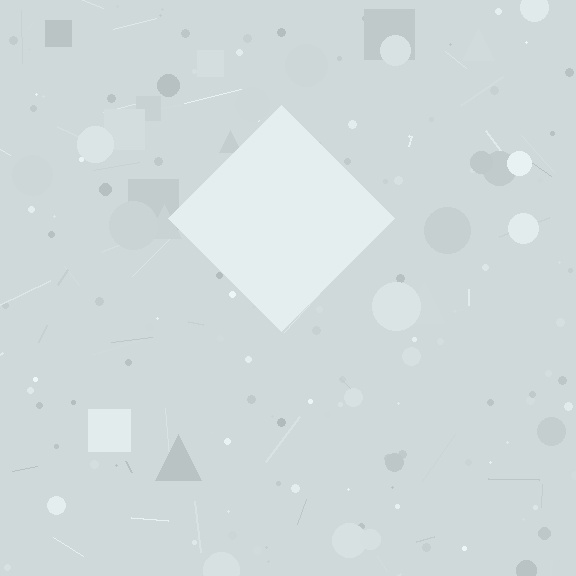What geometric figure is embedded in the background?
A diamond is embedded in the background.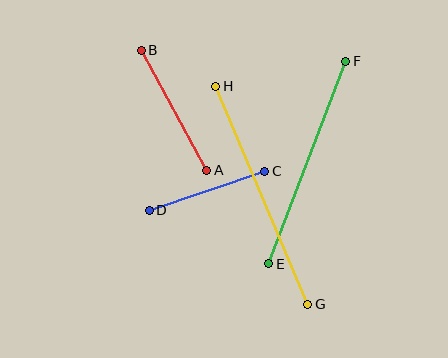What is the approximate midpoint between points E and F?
The midpoint is at approximately (307, 162) pixels.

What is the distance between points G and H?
The distance is approximately 236 pixels.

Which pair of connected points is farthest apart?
Points G and H are farthest apart.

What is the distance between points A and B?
The distance is approximately 137 pixels.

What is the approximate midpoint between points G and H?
The midpoint is at approximately (262, 195) pixels.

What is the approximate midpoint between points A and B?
The midpoint is at approximately (174, 110) pixels.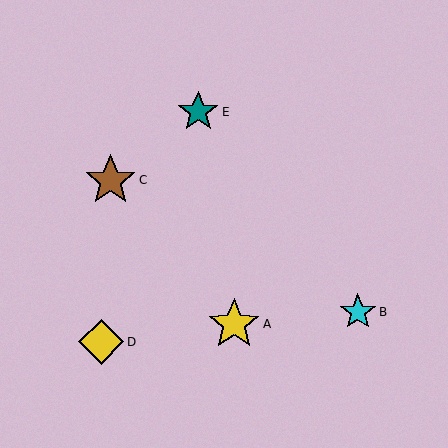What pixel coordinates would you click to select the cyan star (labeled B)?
Click at (358, 312) to select the cyan star B.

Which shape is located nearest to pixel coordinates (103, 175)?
The brown star (labeled C) at (111, 180) is nearest to that location.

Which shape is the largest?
The yellow star (labeled A) is the largest.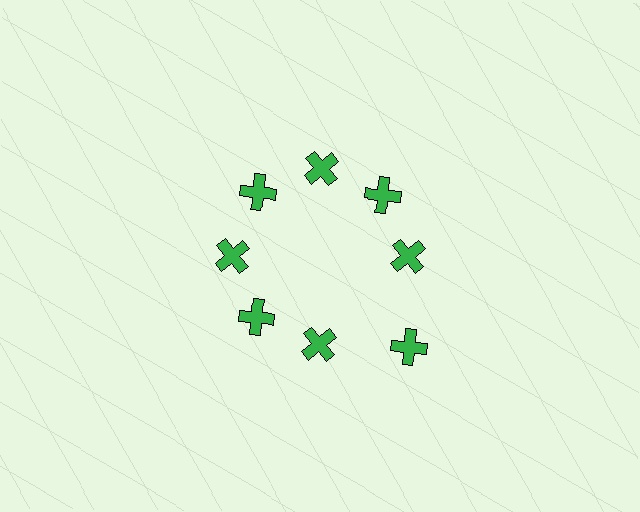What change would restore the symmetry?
The symmetry would be restored by moving it inward, back onto the ring so that all 8 crosses sit at equal angles and equal distance from the center.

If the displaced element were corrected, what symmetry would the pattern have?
It would have 8-fold rotational symmetry — the pattern would map onto itself every 45 degrees.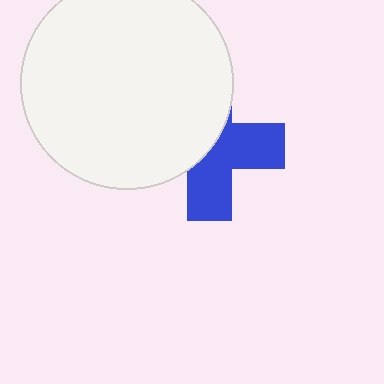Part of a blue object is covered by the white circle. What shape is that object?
It is a cross.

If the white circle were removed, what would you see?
You would see the complete blue cross.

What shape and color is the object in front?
The object in front is a white circle.